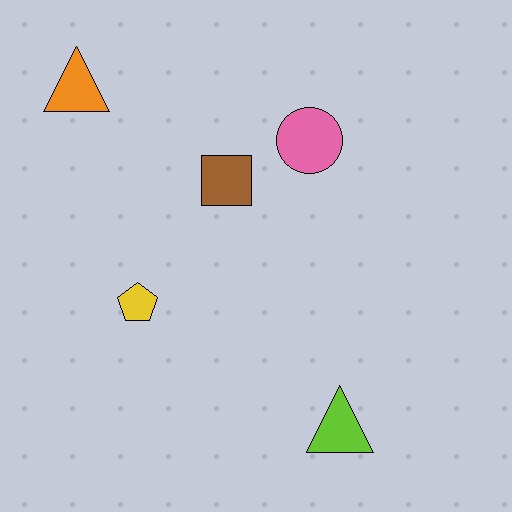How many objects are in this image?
There are 5 objects.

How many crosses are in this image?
There are no crosses.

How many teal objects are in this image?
There are no teal objects.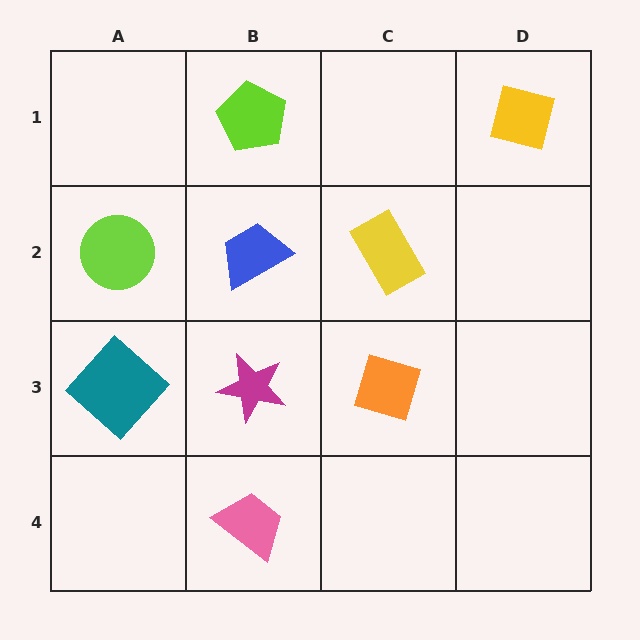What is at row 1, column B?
A lime pentagon.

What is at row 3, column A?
A teal diamond.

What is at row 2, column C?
A yellow rectangle.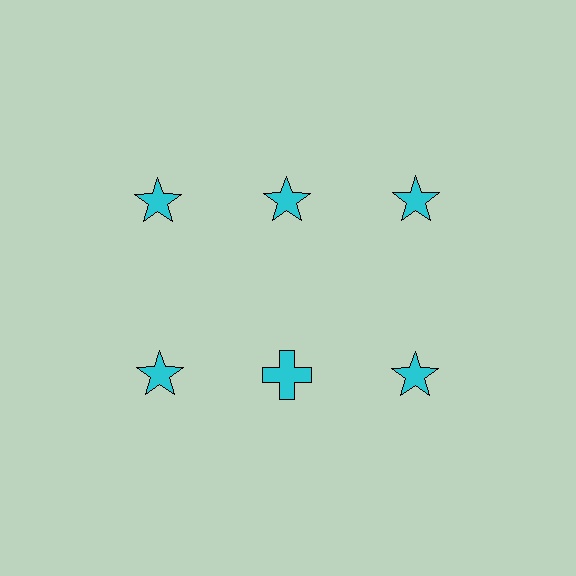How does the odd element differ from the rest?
It has a different shape: cross instead of star.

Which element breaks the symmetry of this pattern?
The cyan cross in the second row, second from left column breaks the symmetry. All other shapes are cyan stars.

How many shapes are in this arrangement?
There are 6 shapes arranged in a grid pattern.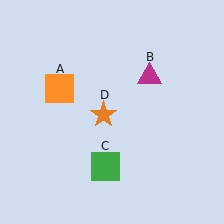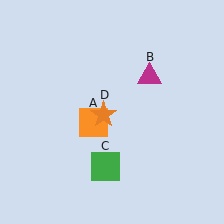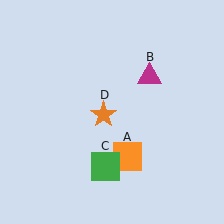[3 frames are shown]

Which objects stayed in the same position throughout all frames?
Magenta triangle (object B) and green square (object C) and orange star (object D) remained stationary.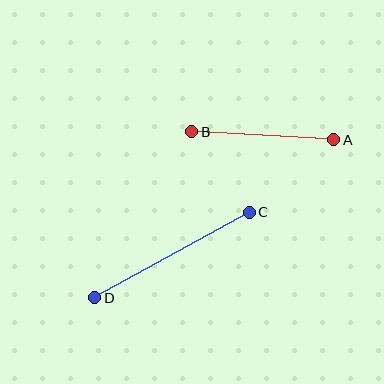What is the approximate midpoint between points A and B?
The midpoint is at approximately (263, 136) pixels.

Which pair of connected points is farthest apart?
Points C and D are farthest apart.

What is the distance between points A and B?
The distance is approximately 142 pixels.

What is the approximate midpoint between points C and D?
The midpoint is at approximately (172, 255) pixels.